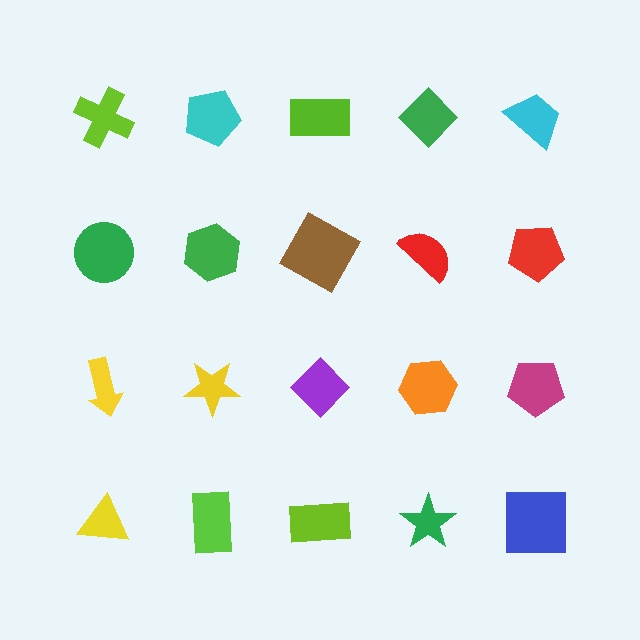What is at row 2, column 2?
A green hexagon.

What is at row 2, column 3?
A brown square.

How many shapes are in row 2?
5 shapes.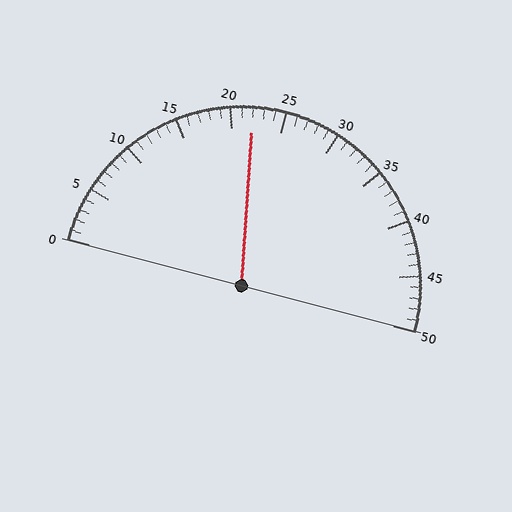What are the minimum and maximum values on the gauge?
The gauge ranges from 0 to 50.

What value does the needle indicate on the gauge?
The needle indicates approximately 22.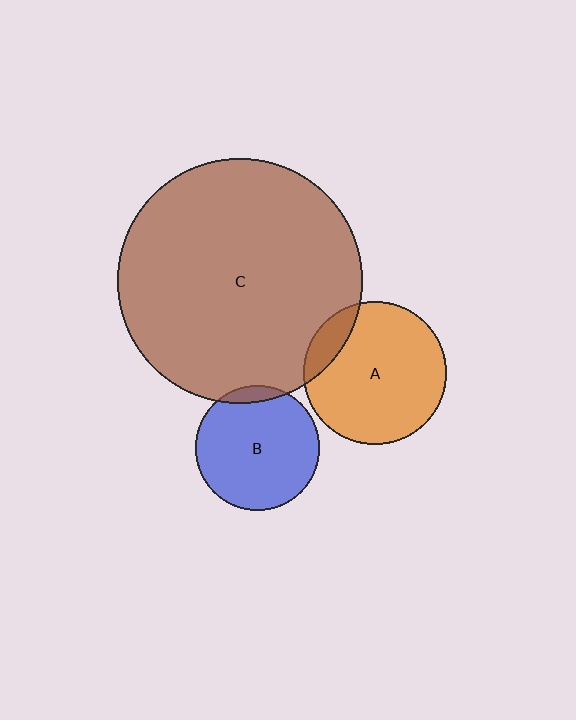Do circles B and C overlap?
Yes.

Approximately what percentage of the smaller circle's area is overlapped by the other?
Approximately 5%.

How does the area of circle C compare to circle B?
Approximately 3.9 times.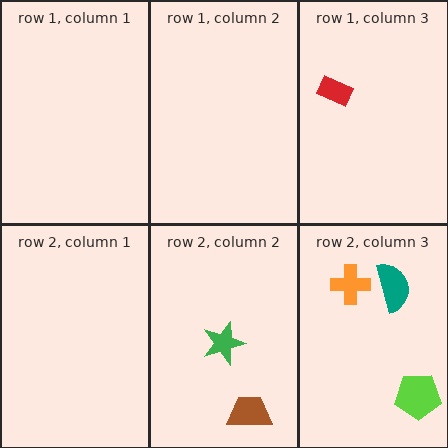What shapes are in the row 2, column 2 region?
The brown trapezoid, the green star.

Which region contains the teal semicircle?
The row 2, column 3 region.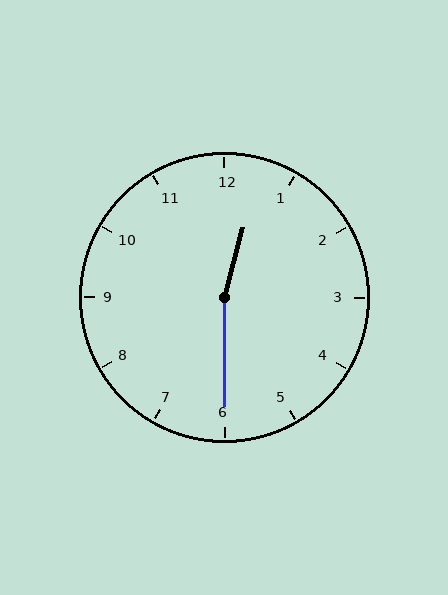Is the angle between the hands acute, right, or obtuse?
It is obtuse.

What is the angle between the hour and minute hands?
Approximately 165 degrees.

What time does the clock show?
12:30.